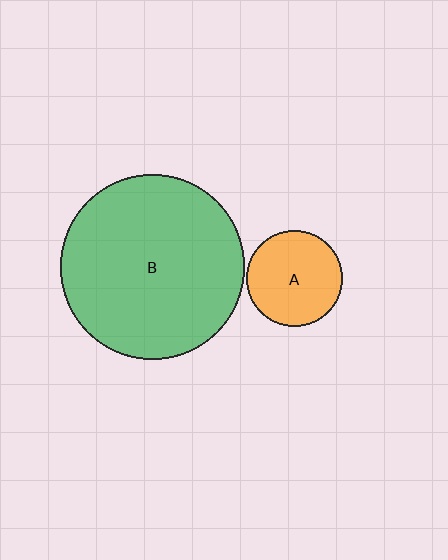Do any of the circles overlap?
No, none of the circles overlap.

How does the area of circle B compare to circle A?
Approximately 3.7 times.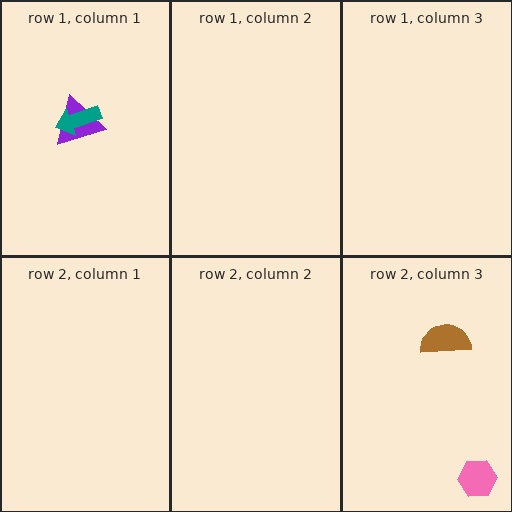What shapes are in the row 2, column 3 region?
The brown semicircle, the pink hexagon.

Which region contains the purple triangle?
The row 1, column 1 region.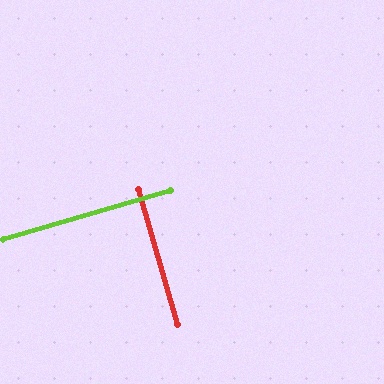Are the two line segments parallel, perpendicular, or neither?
Perpendicular — they meet at approximately 90°.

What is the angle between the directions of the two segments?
Approximately 90 degrees.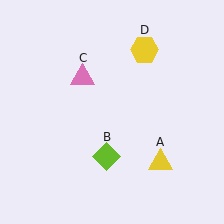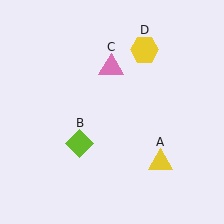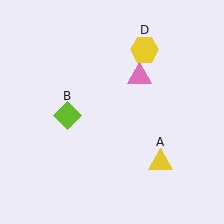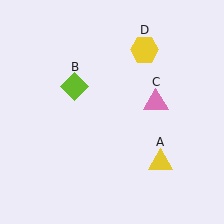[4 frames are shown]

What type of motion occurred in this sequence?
The lime diamond (object B), pink triangle (object C) rotated clockwise around the center of the scene.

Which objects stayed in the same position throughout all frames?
Yellow triangle (object A) and yellow hexagon (object D) remained stationary.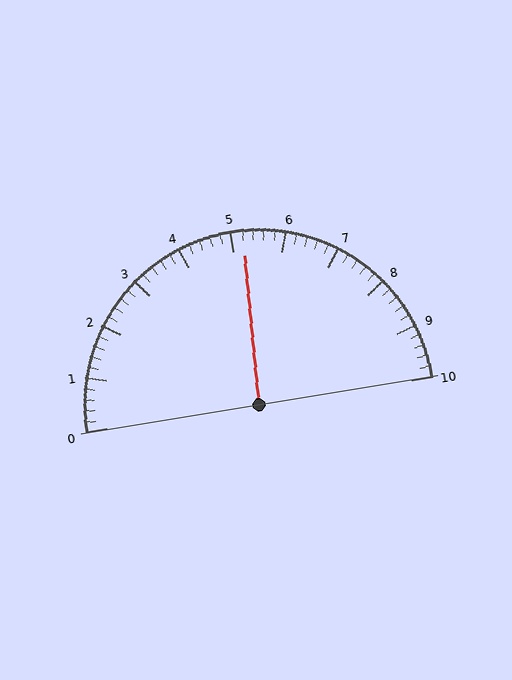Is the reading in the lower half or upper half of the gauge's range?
The reading is in the upper half of the range (0 to 10).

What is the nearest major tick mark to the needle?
The nearest major tick mark is 5.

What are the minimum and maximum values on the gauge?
The gauge ranges from 0 to 10.